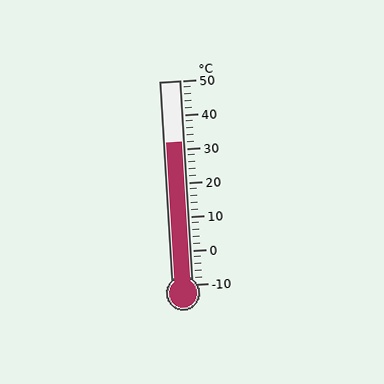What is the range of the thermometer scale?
The thermometer scale ranges from -10°C to 50°C.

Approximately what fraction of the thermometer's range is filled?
The thermometer is filled to approximately 70% of its range.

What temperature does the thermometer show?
The thermometer shows approximately 32°C.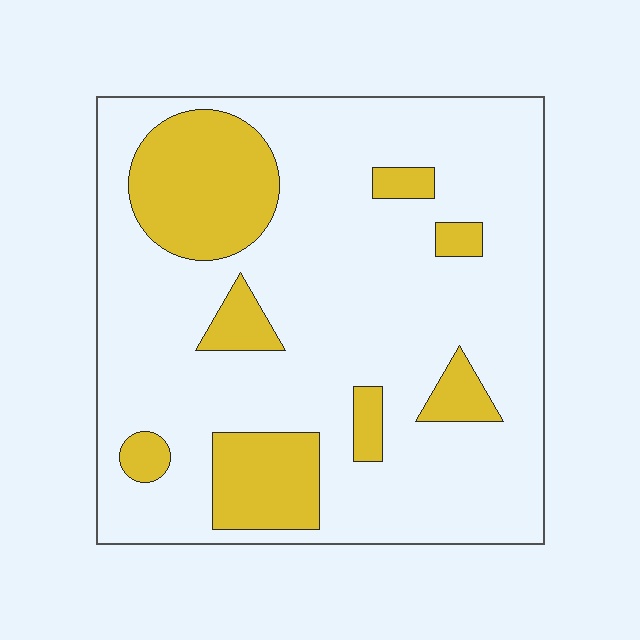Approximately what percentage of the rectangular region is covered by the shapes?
Approximately 20%.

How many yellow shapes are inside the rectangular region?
8.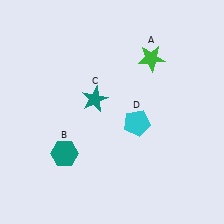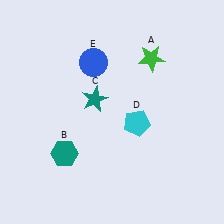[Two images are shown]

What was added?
A blue circle (E) was added in Image 2.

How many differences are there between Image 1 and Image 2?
There is 1 difference between the two images.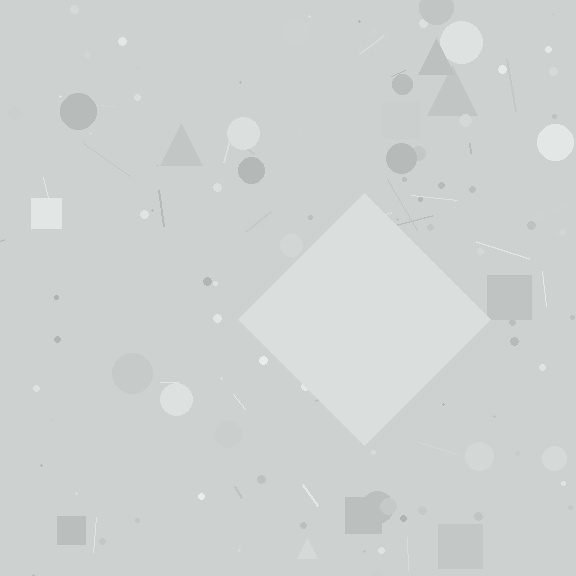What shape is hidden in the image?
A diamond is hidden in the image.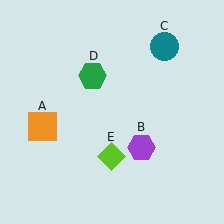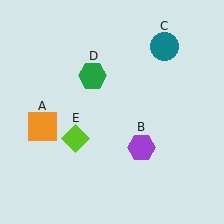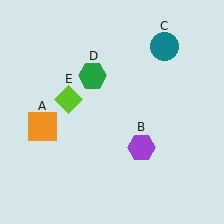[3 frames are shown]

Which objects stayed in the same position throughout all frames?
Orange square (object A) and purple hexagon (object B) and teal circle (object C) and green hexagon (object D) remained stationary.